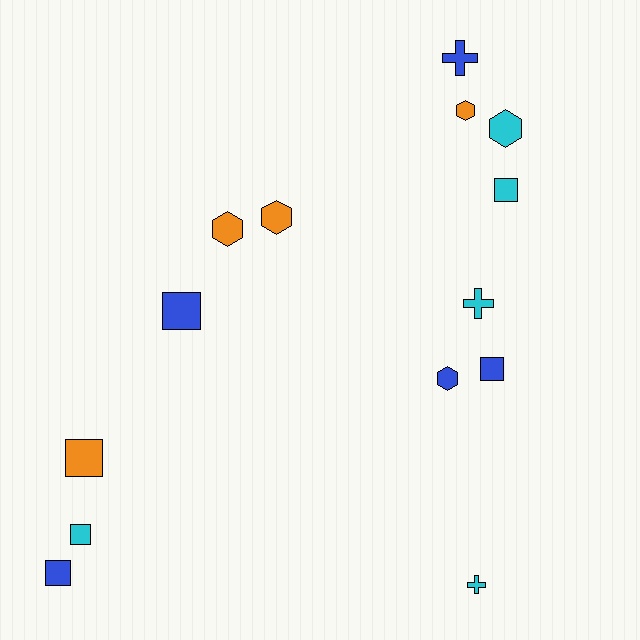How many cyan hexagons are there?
There is 1 cyan hexagon.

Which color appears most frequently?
Cyan, with 5 objects.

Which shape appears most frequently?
Square, with 6 objects.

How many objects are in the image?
There are 14 objects.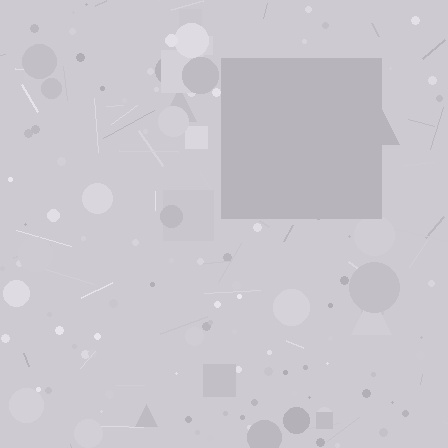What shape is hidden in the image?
A square is hidden in the image.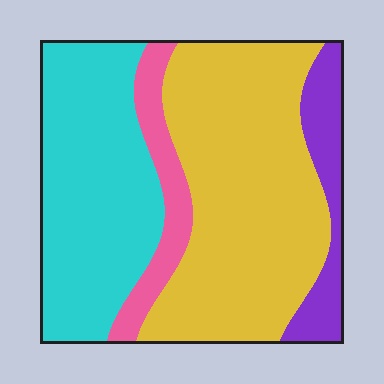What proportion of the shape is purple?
Purple takes up less than a quarter of the shape.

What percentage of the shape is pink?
Pink covers roughly 10% of the shape.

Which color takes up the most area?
Yellow, at roughly 45%.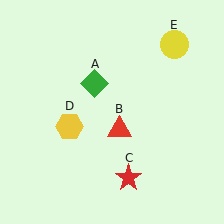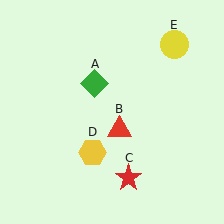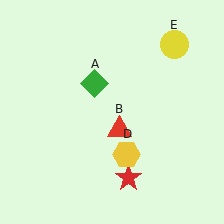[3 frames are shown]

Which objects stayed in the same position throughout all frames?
Green diamond (object A) and red triangle (object B) and red star (object C) and yellow circle (object E) remained stationary.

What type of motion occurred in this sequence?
The yellow hexagon (object D) rotated counterclockwise around the center of the scene.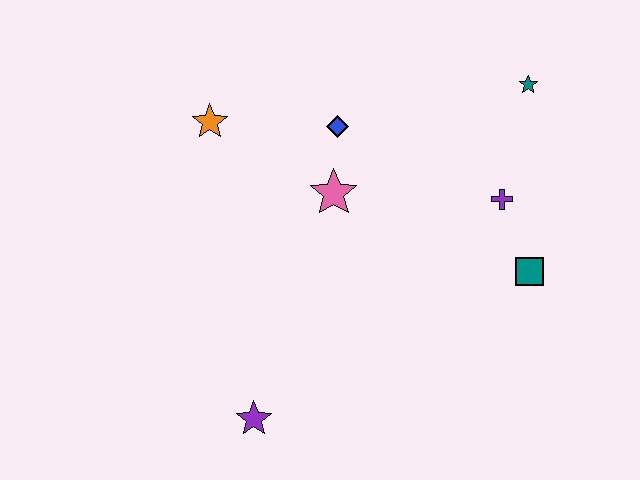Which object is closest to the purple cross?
The teal square is closest to the purple cross.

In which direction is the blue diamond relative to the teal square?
The blue diamond is to the left of the teal square.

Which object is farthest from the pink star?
The purple star is farthest from the pink star.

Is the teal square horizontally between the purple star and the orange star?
No